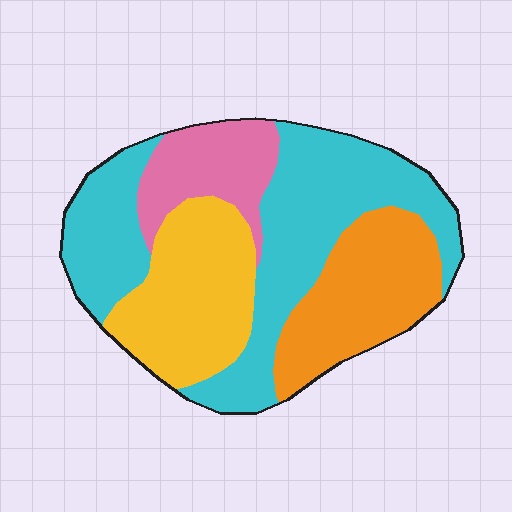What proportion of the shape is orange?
Orange takes up about one fifth (1/5) of the shape.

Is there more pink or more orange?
Orange.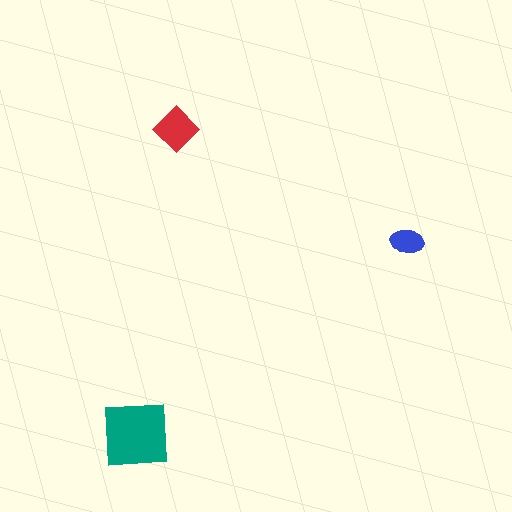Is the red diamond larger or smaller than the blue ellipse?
Larger.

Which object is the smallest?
The blue ellipse.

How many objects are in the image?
There are 3 objects in the image.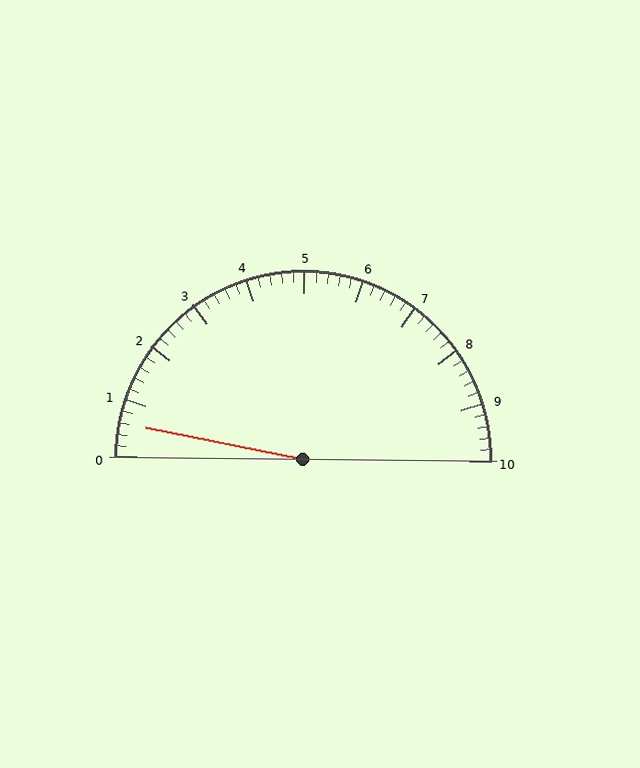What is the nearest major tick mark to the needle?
The nearest major tick mark is 1.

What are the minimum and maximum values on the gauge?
The gauge ranges from 0 to 10.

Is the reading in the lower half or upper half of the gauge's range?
The reading is in the lower half of the range (0 to 10).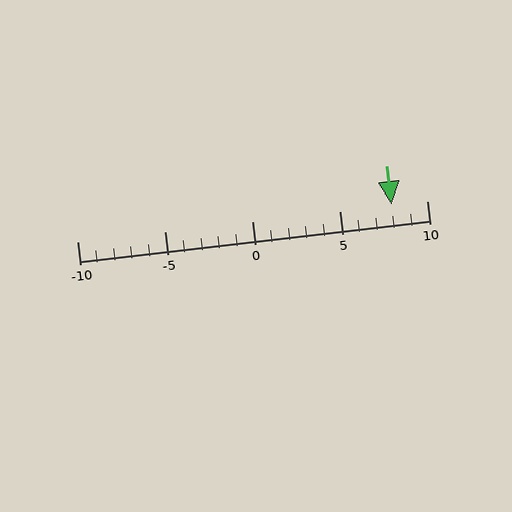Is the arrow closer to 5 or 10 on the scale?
The arrow is closer to 10.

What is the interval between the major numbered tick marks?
The major tick marks are spaced 5 units apart.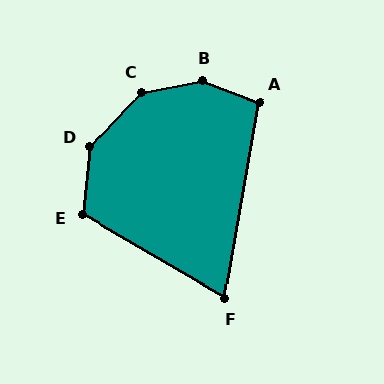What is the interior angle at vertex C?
Approximately 144 degrees (obtuse).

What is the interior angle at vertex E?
Approximately 115 degrees (obtuse).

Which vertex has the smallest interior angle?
F, at approximately 69 degrees.